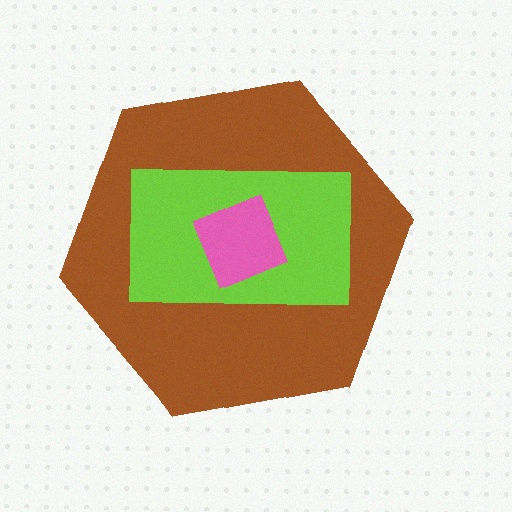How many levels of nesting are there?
3.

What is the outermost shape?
The brown hexagon.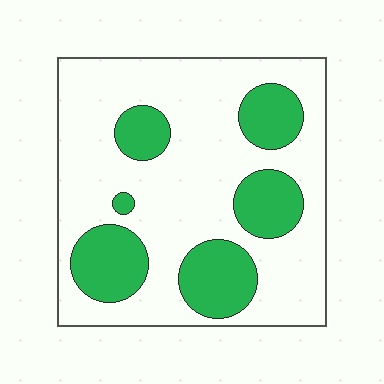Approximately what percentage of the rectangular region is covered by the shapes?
Approximately 30%.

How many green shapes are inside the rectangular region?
6.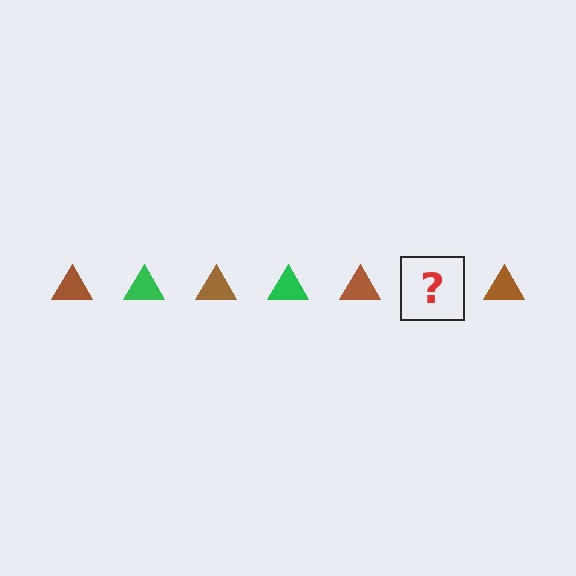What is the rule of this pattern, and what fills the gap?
The rule is that the pattern cycles through brown, green triangles. The gap should be filled with a green triangle.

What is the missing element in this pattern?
The missing element is a green triangle.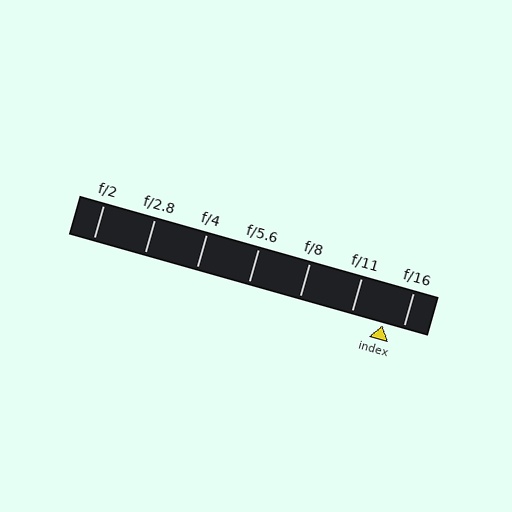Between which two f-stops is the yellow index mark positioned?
The index mark is between f/11 and f/16.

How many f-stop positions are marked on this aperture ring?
There are 7 f-stop positions marked.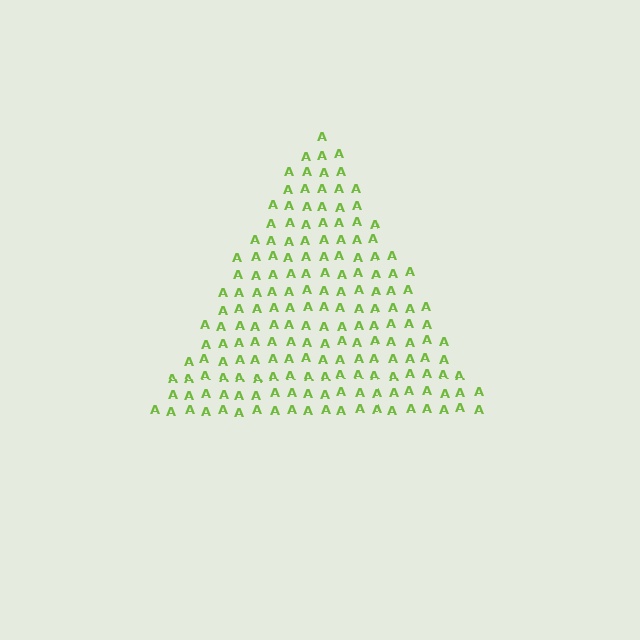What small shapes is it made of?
It is made of small letter A's.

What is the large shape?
The large shape is a triangle.